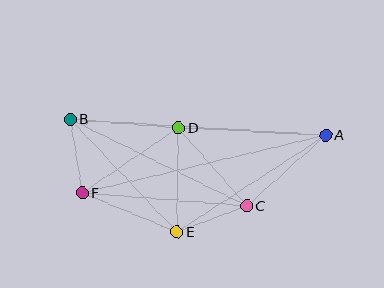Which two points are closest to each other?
Points B and F are closest to each other.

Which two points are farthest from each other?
Points A and B are farthest from each other.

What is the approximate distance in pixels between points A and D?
The distance between A and D is approximately 147 pixels.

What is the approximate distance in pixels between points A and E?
The distance between A and E is approximately 178 pixels.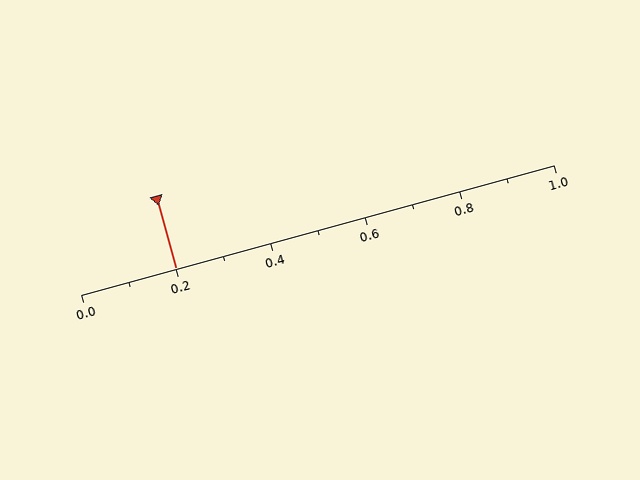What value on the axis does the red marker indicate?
The marker indicates approximately 0.2.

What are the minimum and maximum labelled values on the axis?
The axis runs from 0.0 to 1.0.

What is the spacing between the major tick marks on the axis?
The major ticks are spaced 0.2 apart.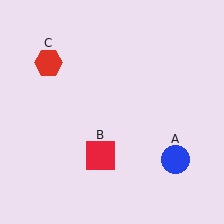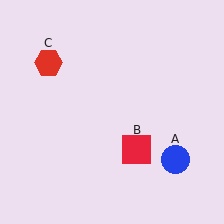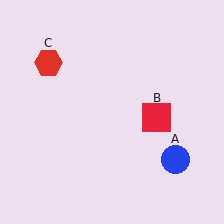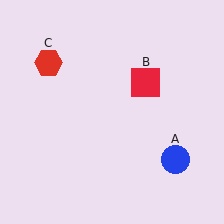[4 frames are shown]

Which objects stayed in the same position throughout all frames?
Blue circle (object A) and red hexagon (object C) remained stationary.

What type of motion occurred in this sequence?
The red square (object B) rotated counterclockwise around the center of the scene.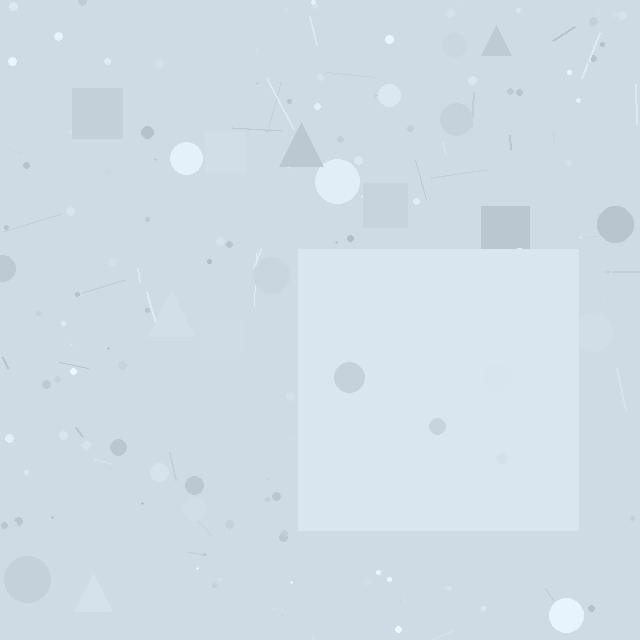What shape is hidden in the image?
A square is hidden in the image.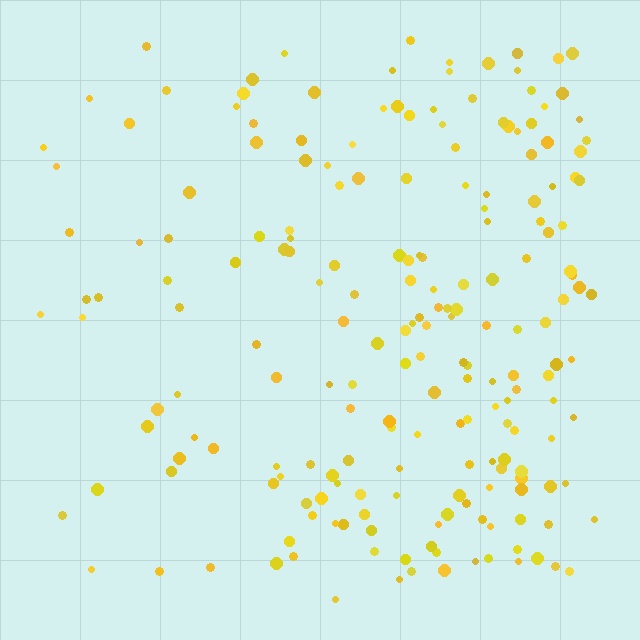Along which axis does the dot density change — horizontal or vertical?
Horizontal.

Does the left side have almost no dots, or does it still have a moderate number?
Still a moderate number, just noticeably fewer than the right.